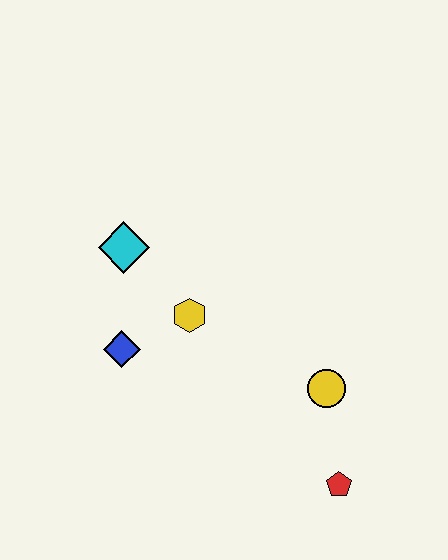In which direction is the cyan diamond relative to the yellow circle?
The cyan diamond is to the left of the yellow circle.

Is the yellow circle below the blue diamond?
Yes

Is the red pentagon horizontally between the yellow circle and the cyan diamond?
No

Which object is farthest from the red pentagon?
The cyan diamond is farthest from the red pentagon.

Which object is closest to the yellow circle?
The red pentagon is closest to the yellow circle.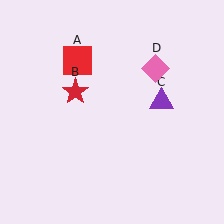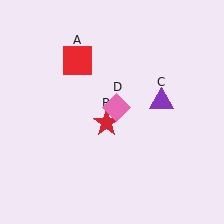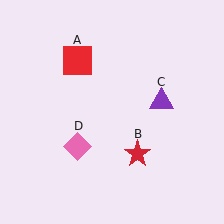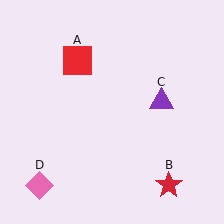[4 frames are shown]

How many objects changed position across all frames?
2 objects changed position: red star (object B), pink diamond (object D).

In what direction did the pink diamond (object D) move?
The pink diamond (object D) moved down and to the left.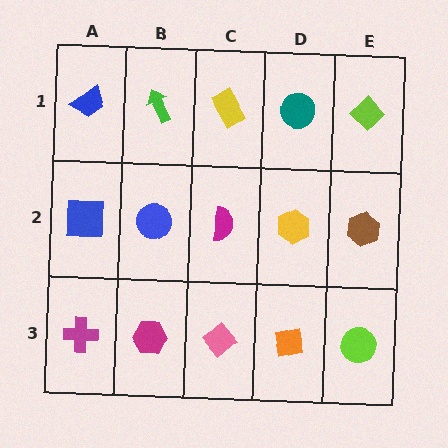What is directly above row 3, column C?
A magenta semicircle.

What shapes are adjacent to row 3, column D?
A yellow hexagon (row 2, column D), a pink diamond (row 3, column C), a lime circle (row 3, column E).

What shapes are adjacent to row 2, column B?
A green arrow (row 1, column B), a magenta hexagon (row 3, column B), a blue square (row 2, column A), a magenta semicircle (row 2, column C).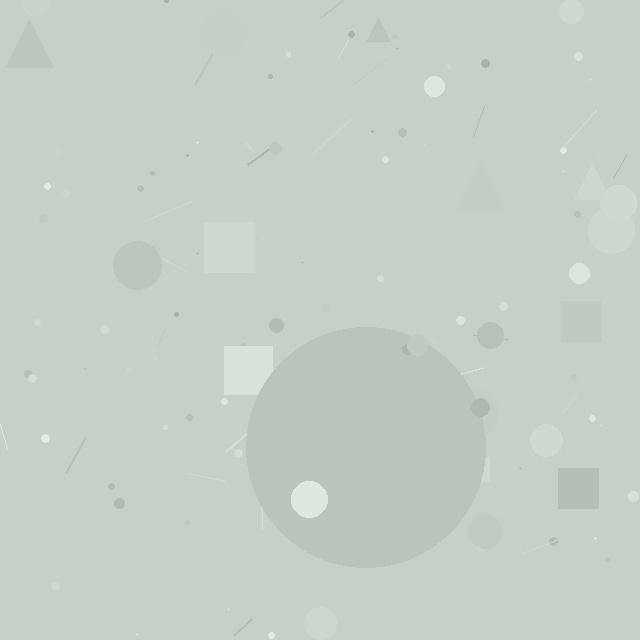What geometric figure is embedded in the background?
A circle is embedded in the background.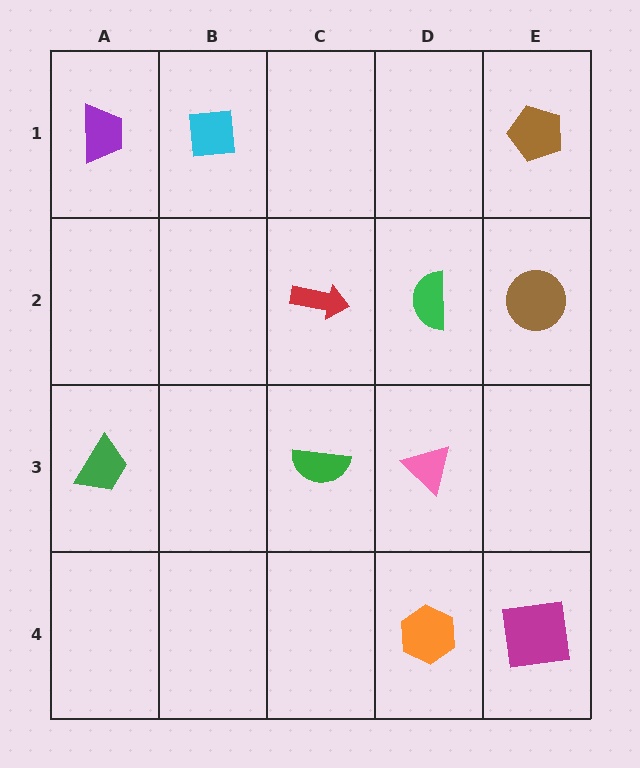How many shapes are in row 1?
3 shapes.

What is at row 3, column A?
A green trapezoid.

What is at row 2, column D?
A green semicircle.